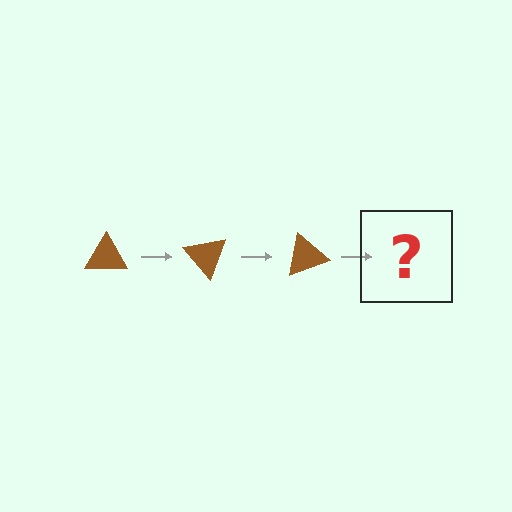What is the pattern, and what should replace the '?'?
The pattern is that the triangle rotates 50 degrees each step. The '?' should be a brown triangle rotated 150 degrees.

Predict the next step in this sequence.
The next step is a brown triangle rotated 150 degrees.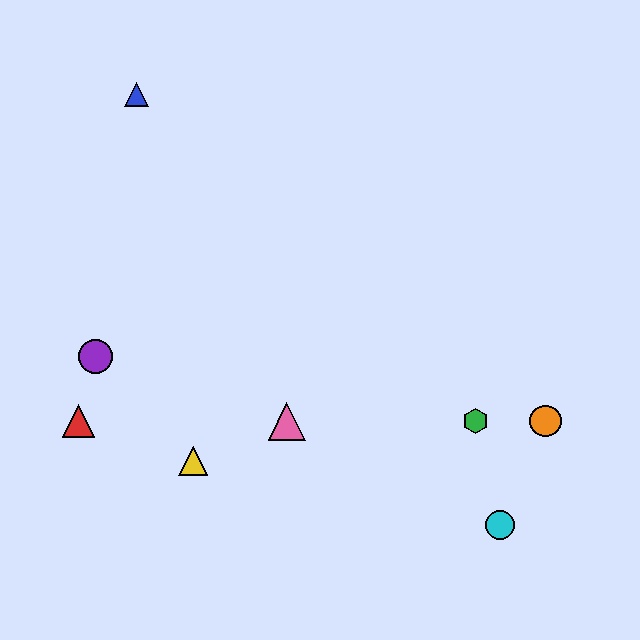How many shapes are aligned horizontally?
4 shapes (the red triangle, the green hexagon, the orange circle, the pink triangle) are aligned horizontally.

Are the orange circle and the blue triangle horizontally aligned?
No, the orange circle is at y≈421 and the blue triangle is at y≈94.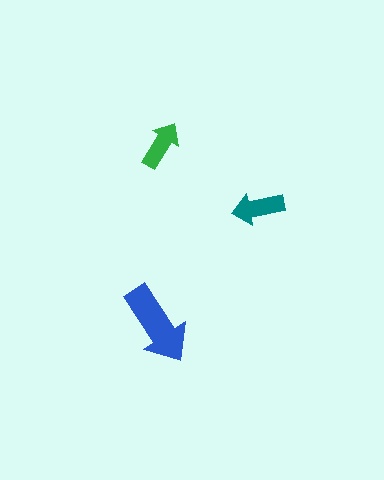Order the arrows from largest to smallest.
the blue one, the teal one, the green one.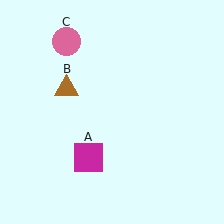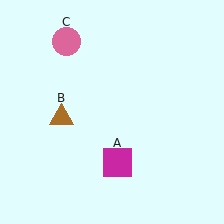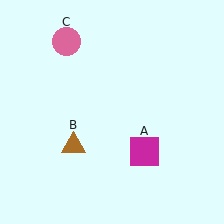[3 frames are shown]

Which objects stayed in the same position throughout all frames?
Pink circle (object C) remained stationary.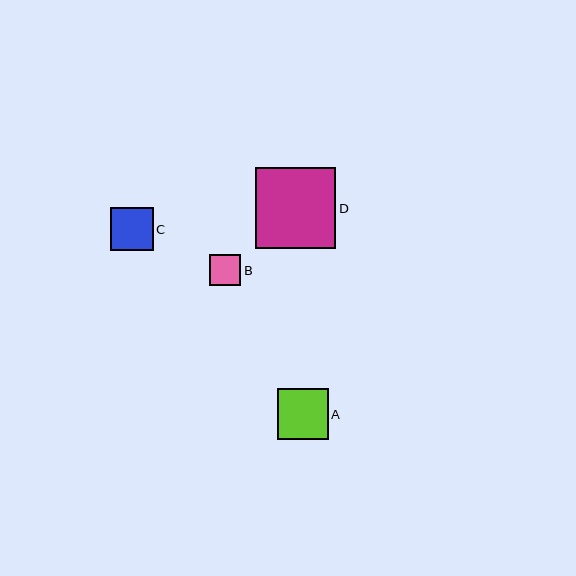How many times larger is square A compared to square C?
Square A is approximately 1.2 times the size of square C.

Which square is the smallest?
Square B is the smallest with a size of approximately 31 pixels.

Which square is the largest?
Square D is the largest with a size of approximately 80 pixels.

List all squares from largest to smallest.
From largest to smallest: D, A, C, B.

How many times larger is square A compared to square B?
Square A is approximately 1.6 times the size of square B.